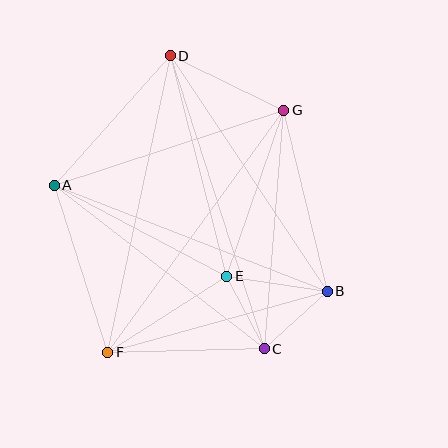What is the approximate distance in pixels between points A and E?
The distance between A and E is approximately 195 pixels.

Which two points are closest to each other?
Points C and E are closest to each other.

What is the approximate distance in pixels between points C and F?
The distance between C and F is approximately 157 pixels.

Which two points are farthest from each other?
Points C and D are farthest from each other.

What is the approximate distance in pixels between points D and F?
The distance between D and F is approximately 303 pixels.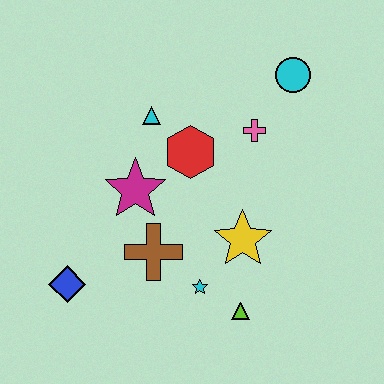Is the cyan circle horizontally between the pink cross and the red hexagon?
No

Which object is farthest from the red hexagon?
The blue diamond is farthest from the red hexagon.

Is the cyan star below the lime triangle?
No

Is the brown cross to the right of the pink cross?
No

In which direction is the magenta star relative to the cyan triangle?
The magenta star is below the cyan triangle.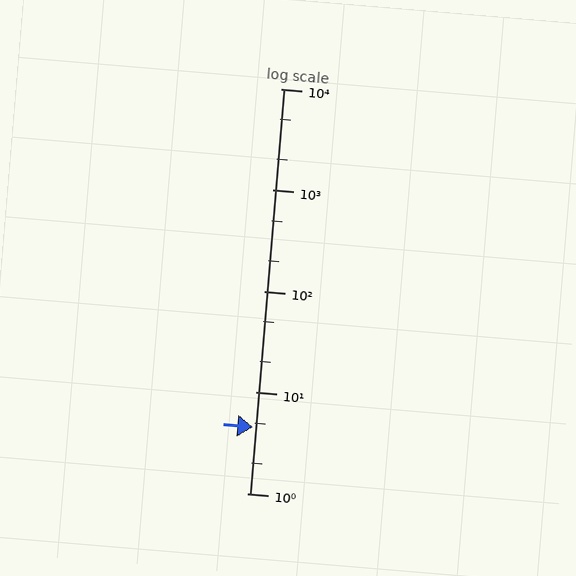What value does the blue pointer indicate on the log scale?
The pointer indicates approximately 4.5.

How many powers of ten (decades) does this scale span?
The scale spans 4 decades, from 1 to 10000.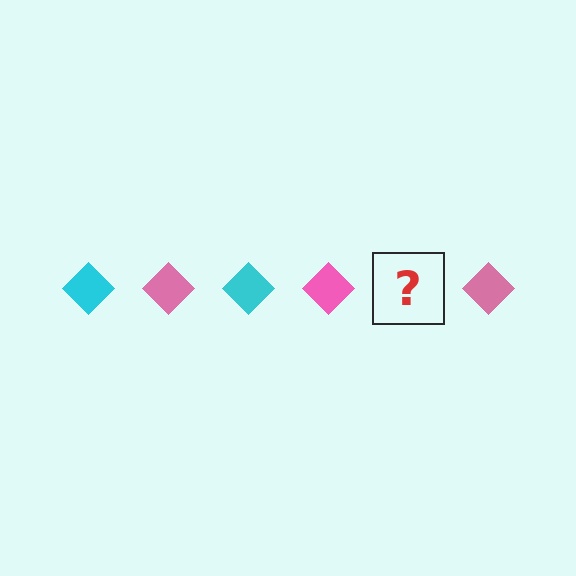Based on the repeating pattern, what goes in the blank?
The blank should be a cyan diamond.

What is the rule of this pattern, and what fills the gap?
The rule is that the pattern cycles through cyan, pink diamonds. The gap should be filled with a cyan diamond.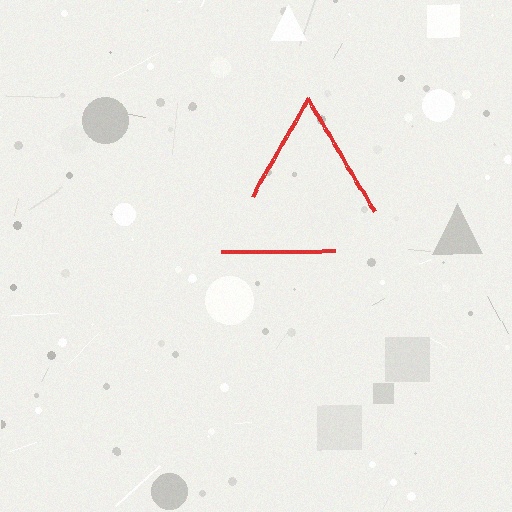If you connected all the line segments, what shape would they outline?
They would outline a triangle.